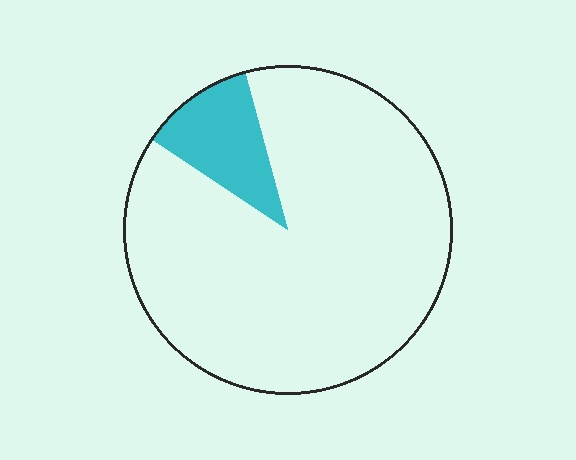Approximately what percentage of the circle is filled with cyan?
Approximately 10%.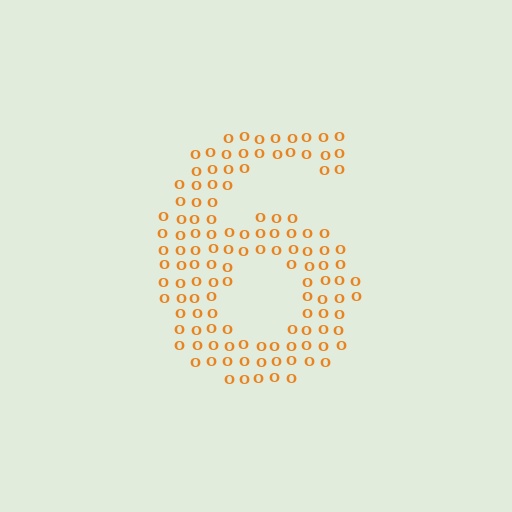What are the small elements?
The small elements are letter O's.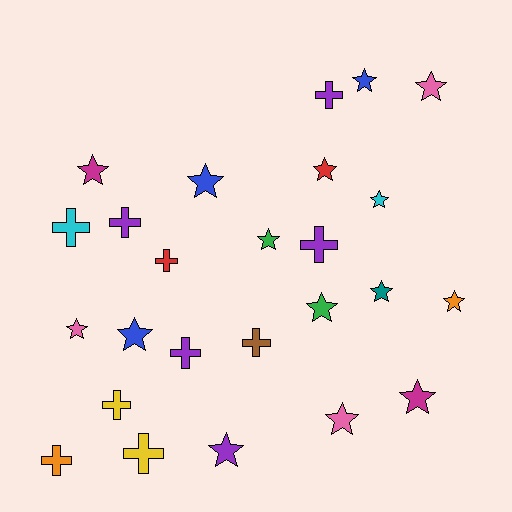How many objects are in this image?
There are 25 objects.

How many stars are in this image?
There are 15 stars.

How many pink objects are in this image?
There are 3 pink objects.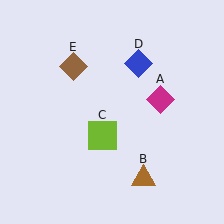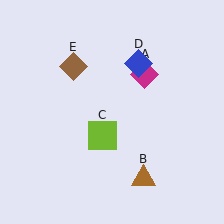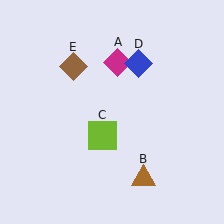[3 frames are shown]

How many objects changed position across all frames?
1 object changed position: magenta diamond (object A).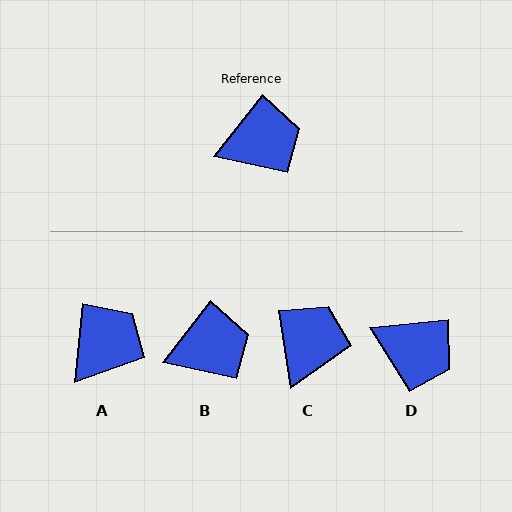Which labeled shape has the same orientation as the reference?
B.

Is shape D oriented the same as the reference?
No, it is off by about 46 degrees.